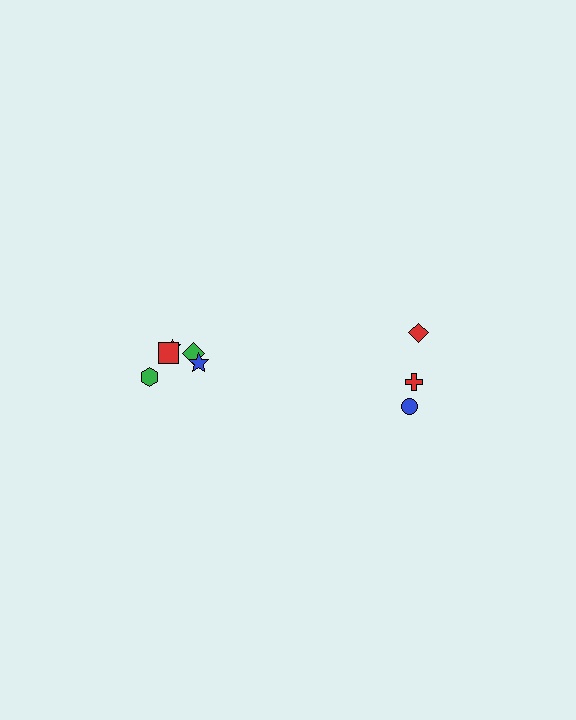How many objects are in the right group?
There are 3 objects.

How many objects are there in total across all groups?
There are 8 objects.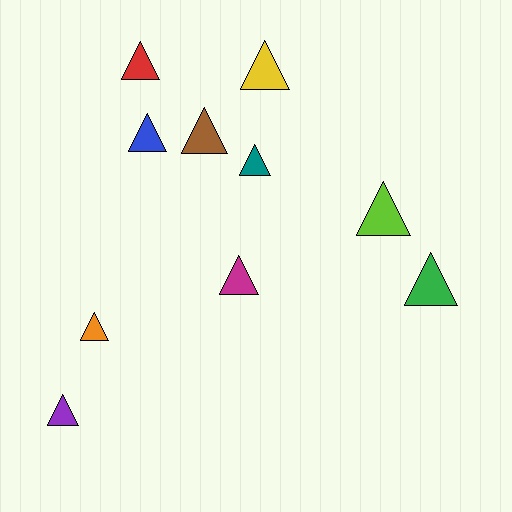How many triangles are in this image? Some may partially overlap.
There are 10 triangles.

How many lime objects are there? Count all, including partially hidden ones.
There is 1 lime object.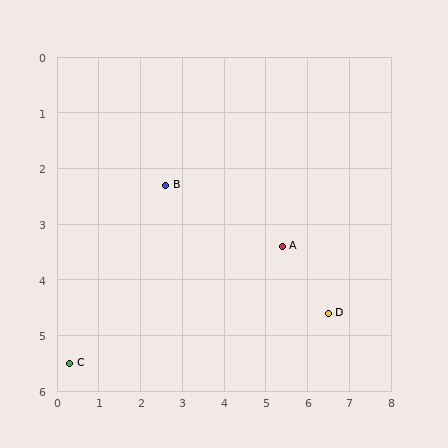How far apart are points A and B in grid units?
Points A and B are about 3.0 grid units apart.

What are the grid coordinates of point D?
Point D is at approximately (6.5, 4.6).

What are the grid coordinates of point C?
Point C is at approximately (0.3, 5.5).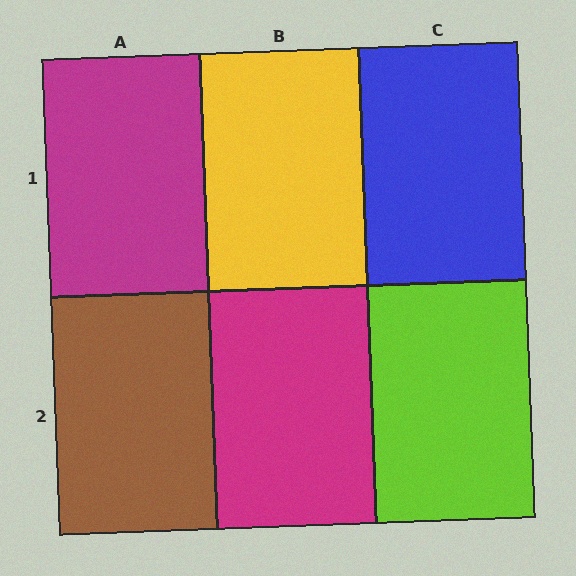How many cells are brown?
1 cell is brown.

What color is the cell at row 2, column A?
Brown.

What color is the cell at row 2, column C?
Lime.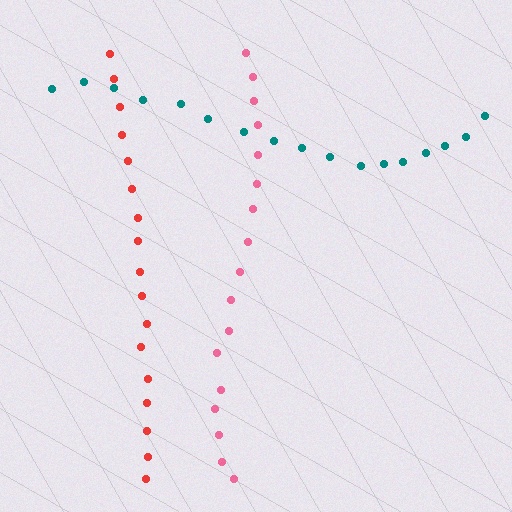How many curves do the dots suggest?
There are 3 distinct paths.